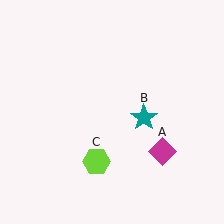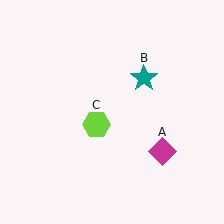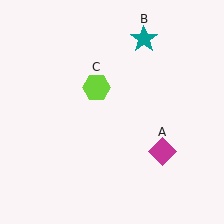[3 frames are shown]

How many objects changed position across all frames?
2 objects changed position: teal star (object B), lime hexagon (object C).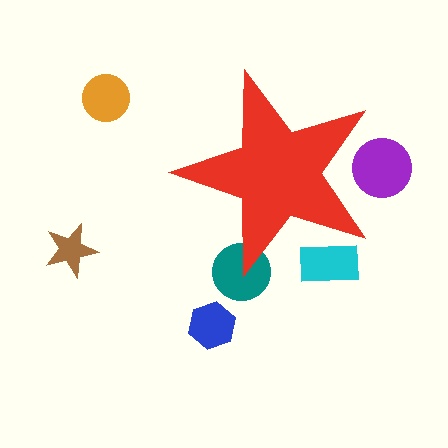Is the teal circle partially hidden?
Yes, the teal circle is partially hidden behind the red star.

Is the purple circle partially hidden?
Yes, the purple circle is partially hidden behind the red star.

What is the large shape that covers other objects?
A red star.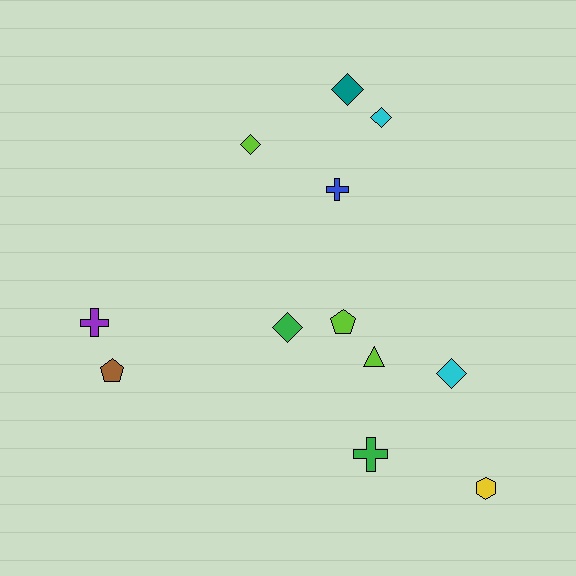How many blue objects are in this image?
There is 1 blue object.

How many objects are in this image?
There are 12 objects.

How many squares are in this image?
There are no squares.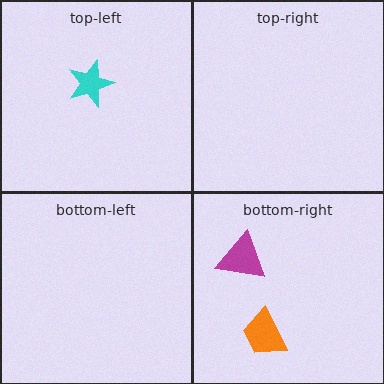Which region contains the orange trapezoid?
The bottom-right region.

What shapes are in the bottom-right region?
The magenta triangle, the orange trapezoid.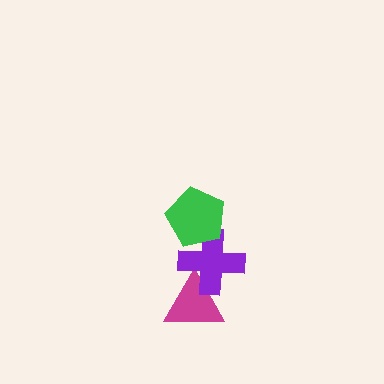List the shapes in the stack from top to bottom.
From top to bottom: the green pentagon, the purple cross, the magenta triangle.